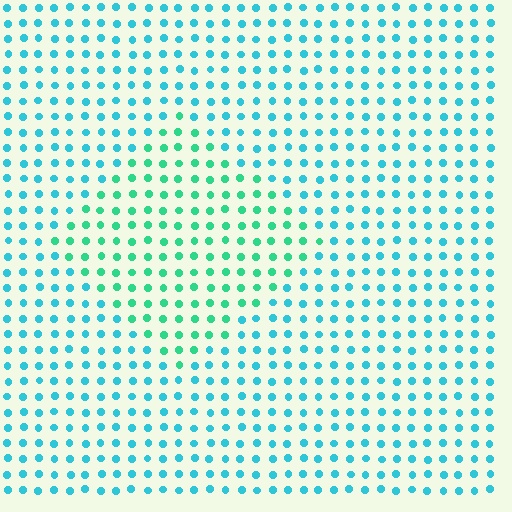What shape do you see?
I see a diamond.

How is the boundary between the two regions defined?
The boundary is defined purely by a slight shift in hue (about 34 degrees). Spacing, size, and orientation are identical on both sides.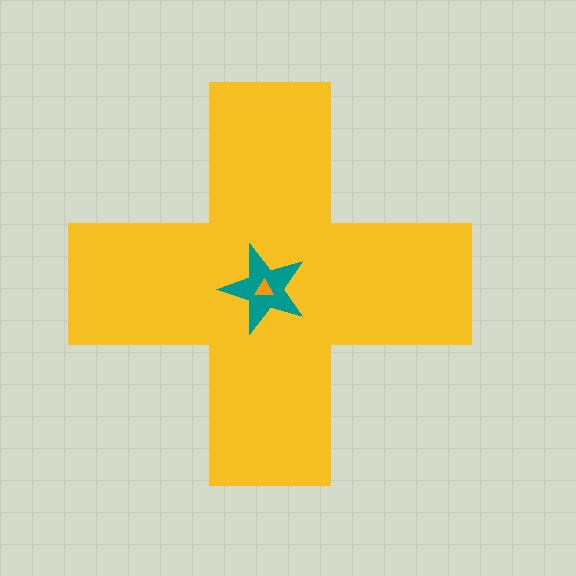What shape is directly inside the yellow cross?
The teal star.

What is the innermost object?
The orange triangle.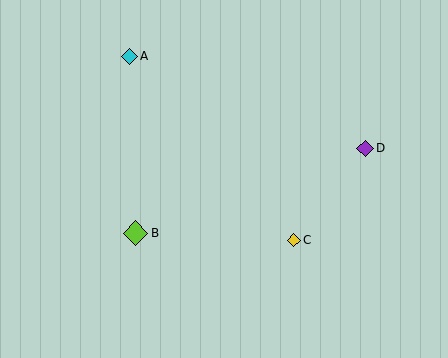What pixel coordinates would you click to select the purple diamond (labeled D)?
Click at (365, 148) to select the purple diamond D.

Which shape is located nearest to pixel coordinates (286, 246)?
The yellow diamond (labeled C) at (294, 240) is nearest to that location.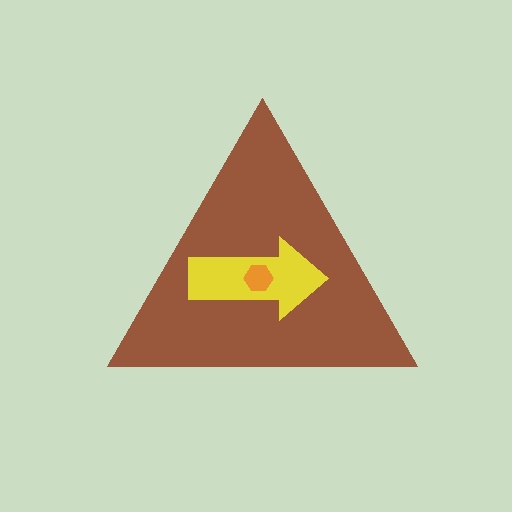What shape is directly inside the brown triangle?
The yellow arrow.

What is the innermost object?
The orange hexagon.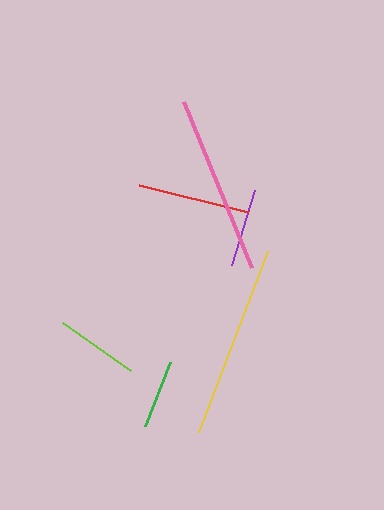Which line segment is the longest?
The yellow line is the longest at approximately 194 pixels.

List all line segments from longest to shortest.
From longest to shortest: yellow, pink, red, lime, purple, green.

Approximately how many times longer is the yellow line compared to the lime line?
The yellow line is approximately 2.3 times the length of the lime line.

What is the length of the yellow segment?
The yellow segment is approximately 194 pixels long.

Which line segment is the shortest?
The green line is the shortest at approximately 68 pixels.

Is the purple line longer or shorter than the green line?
The purple line is longer than the green line.